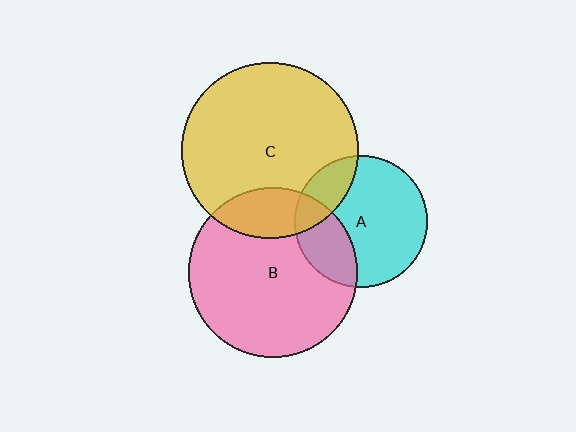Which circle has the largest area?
Circle C (yellow).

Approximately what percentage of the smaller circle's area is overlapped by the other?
Approximately 20%.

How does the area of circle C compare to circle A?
Approximately 1.8 times.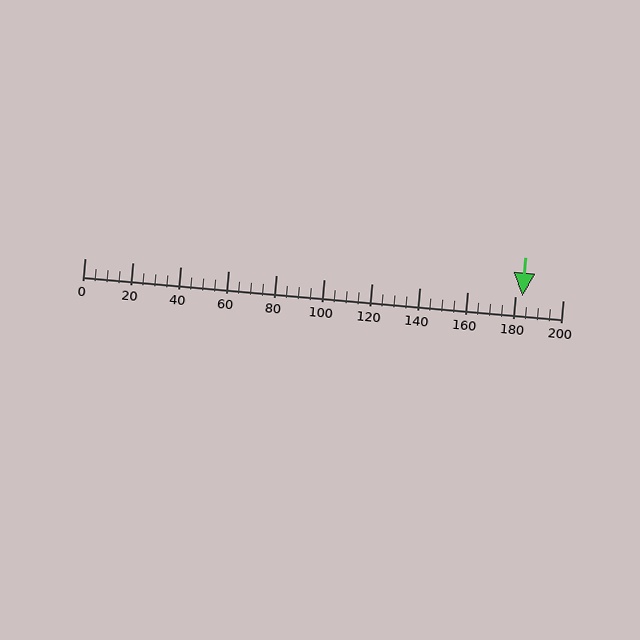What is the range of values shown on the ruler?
The ruler shows values from 0 to 200.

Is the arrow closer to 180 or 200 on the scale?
The arrow is closer to 180.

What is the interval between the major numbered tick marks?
The major tick marks are spaced 20 units apart.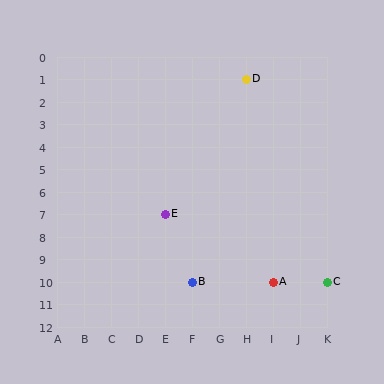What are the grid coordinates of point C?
Point C is at grid coordinates (K, 10).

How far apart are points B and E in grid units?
Points B and E are 1 column and 3 rows apart (about 3.2 grid units diagonally).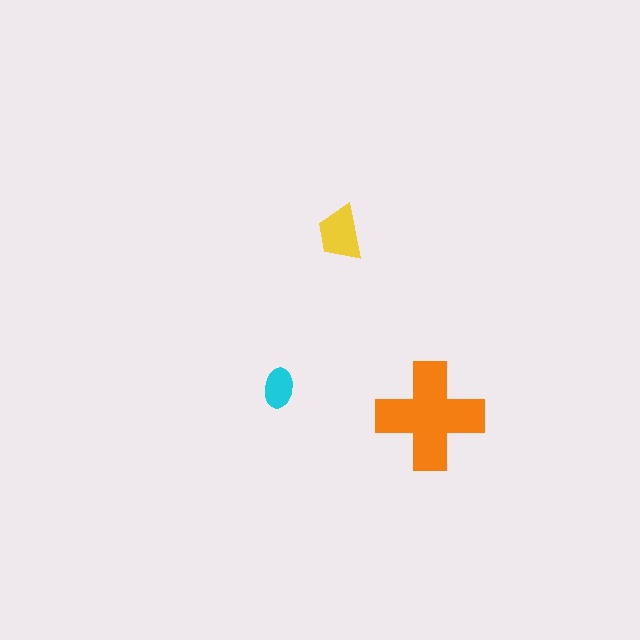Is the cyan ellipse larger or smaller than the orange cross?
Smaller.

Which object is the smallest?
The cyan ellipse.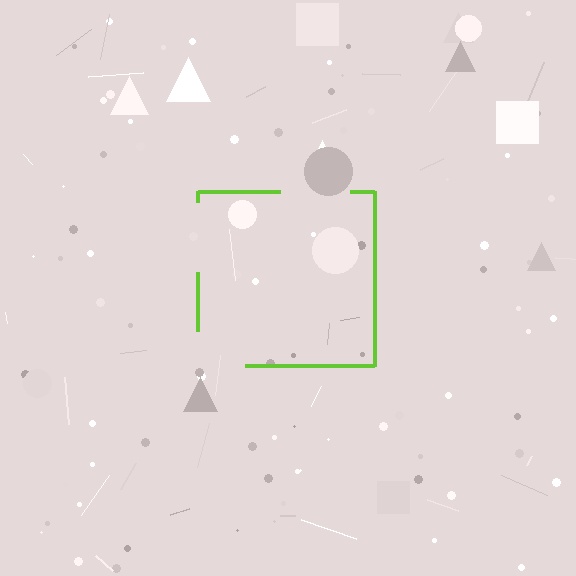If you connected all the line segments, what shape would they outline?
They would outline a square.